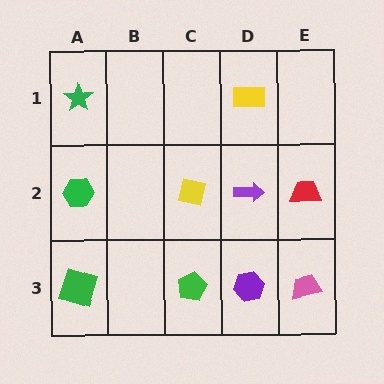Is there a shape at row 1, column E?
No, that cell is empty.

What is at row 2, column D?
A purple arrow.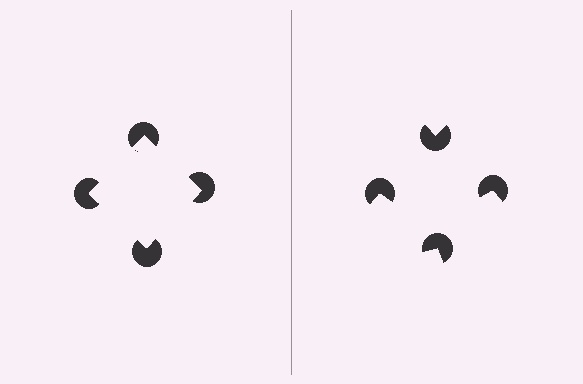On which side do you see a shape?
An illusory square appears on the left side. On the right side the wedge cuts are rotated, so no coherent shape forms.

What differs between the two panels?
The pac-man discs are positioned identically on both sides; only the wedge orientations differ. On the left they align to a square; on the right they are misaligned.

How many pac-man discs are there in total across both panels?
8 — 4 on each side.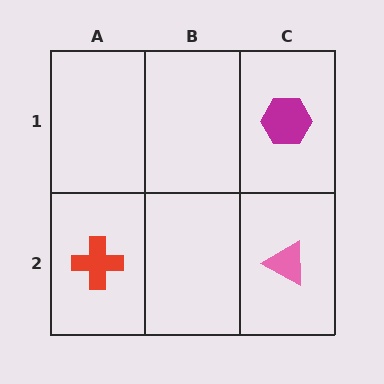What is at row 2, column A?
A red cross.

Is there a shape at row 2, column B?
No, that cell is empty.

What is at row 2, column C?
A pink triangle.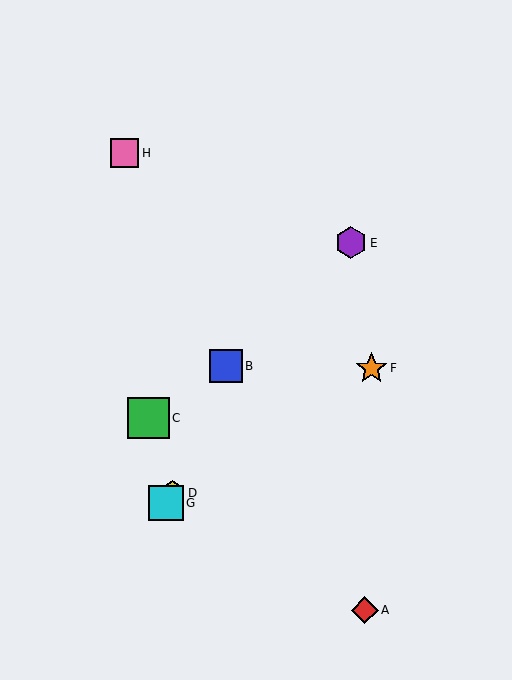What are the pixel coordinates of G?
Object G is at (166, 503).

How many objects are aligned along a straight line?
3 objects (D, E, G) are aligned along a straight line.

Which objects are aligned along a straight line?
Objects D, E, G are aligned along a straight line.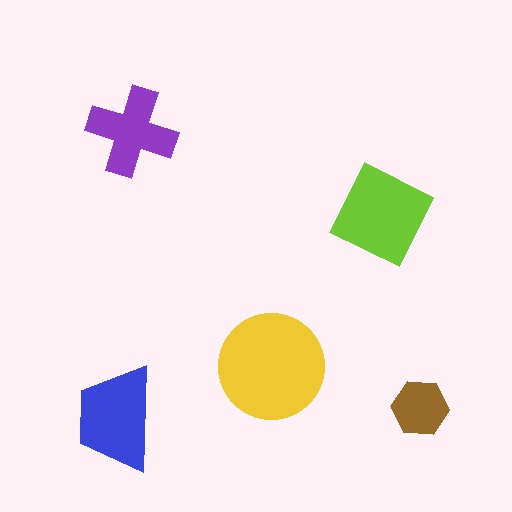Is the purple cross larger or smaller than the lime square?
Smaller.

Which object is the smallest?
The brown hexagon.